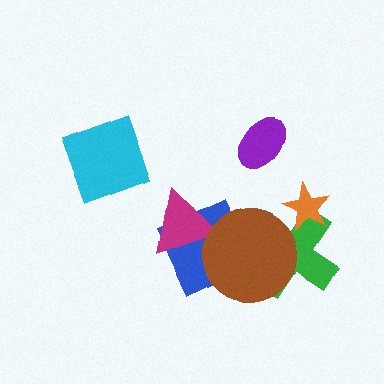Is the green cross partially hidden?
Yes, it is partially covered by another shape.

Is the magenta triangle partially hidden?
Yes, it is partially covered by another shape.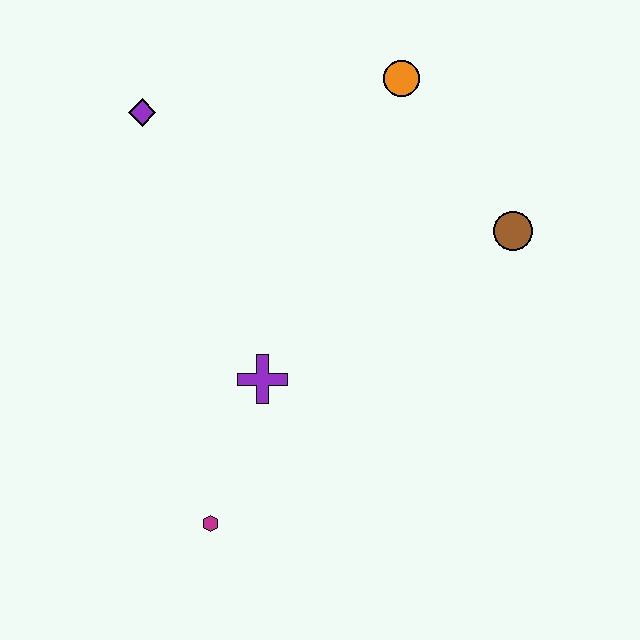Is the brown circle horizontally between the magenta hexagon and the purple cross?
No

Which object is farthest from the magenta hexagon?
The orange circle is farthest from the magenta hexagon.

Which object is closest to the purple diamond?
The orange circle is closest to the purple diamond.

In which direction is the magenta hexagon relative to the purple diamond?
The magenta hexagon is below the purple diamond.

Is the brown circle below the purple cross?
No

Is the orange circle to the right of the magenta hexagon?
Yes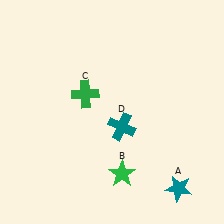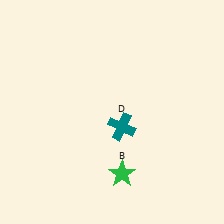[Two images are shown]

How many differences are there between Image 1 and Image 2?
There are 2 differences between the two images.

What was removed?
The teal star (A), the green cross (C) were removed in Image 2.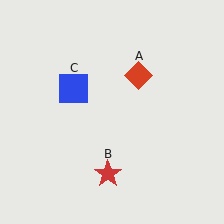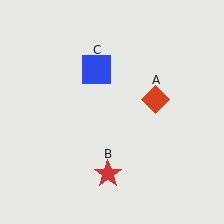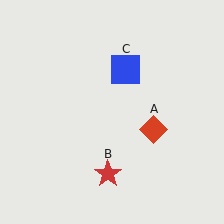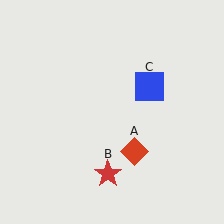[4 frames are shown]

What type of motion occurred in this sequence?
The red diamond (object A), blue square (object C) rotated clockwise around the center of the scene.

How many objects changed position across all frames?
2 objects changed position: red diamond (object A), blue square (object C).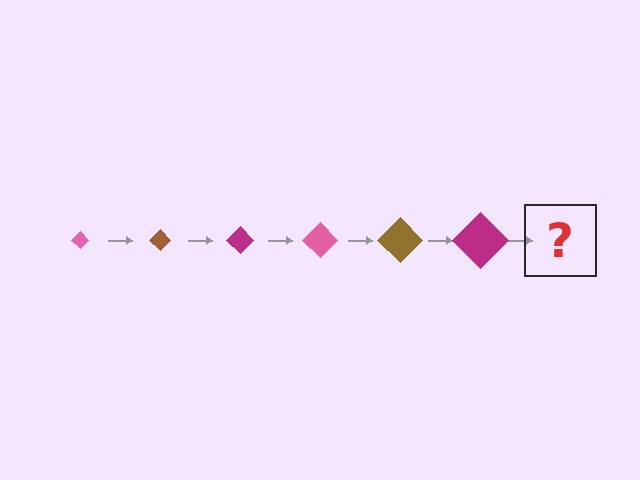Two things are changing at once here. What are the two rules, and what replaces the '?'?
The two rules are that the diamond grows larger each step and the color cycles through pink, brown, and magenta. The '?' should be a pink diamond, larger than the previous one.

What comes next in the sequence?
The next element should be a pink diamond, larger than the previous one.